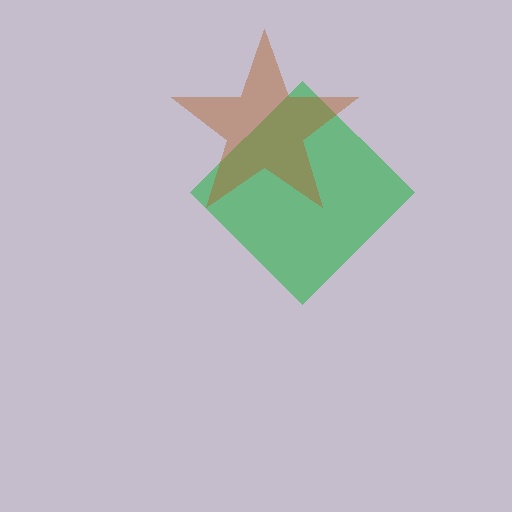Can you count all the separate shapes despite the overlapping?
Yes, there are 2 separate shapes.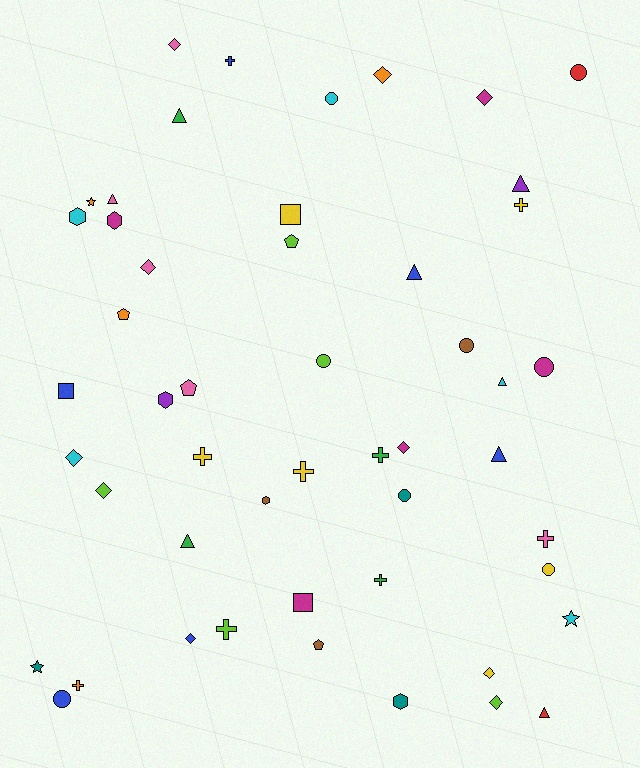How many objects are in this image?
There are 50 objects.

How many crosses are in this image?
There are 9 crosses.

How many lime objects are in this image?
There are 5 lime objects.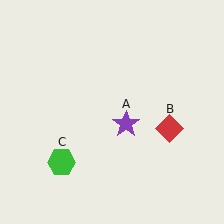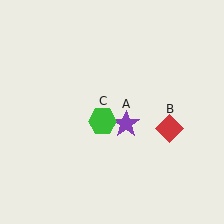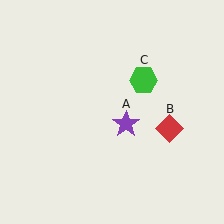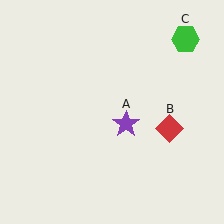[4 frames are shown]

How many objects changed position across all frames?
1 object changed position: green hexagon (object C).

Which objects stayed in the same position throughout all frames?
Purple star (object A) and red diamond (object B) remained stationary.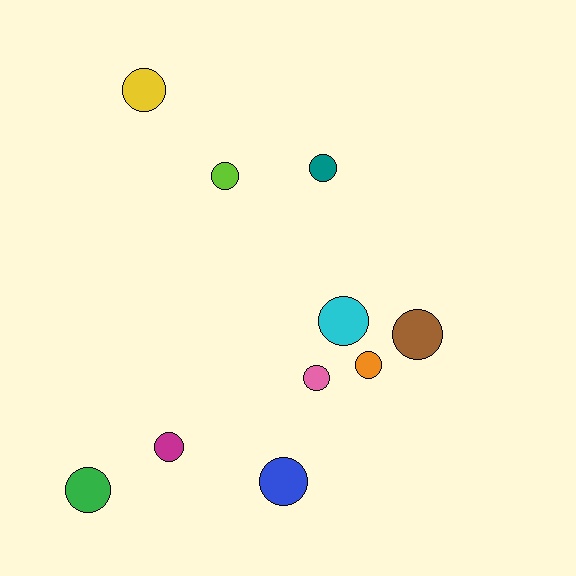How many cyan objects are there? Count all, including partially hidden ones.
There is 1 cyan object.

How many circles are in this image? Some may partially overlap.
There are 10 circles.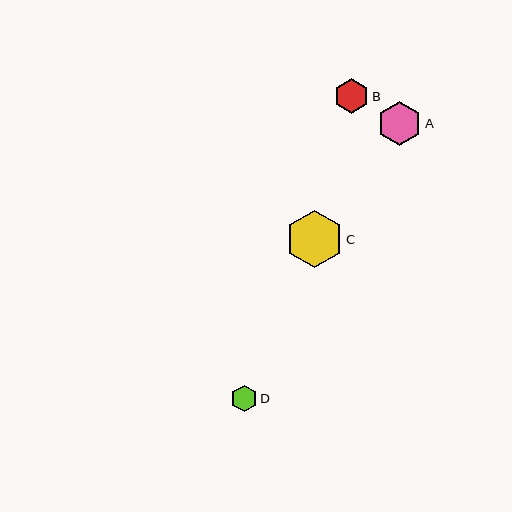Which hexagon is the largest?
Hexagon C is the largest with a size of approximately 58 pixels.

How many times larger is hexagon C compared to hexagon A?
Hexagon C is approximately 1.3 times the size of hexagon A.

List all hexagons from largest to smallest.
From largest to smallest: C, A, B, D.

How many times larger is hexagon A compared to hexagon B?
Hexagon A is approximately 1.3 times the size of hexagon B.